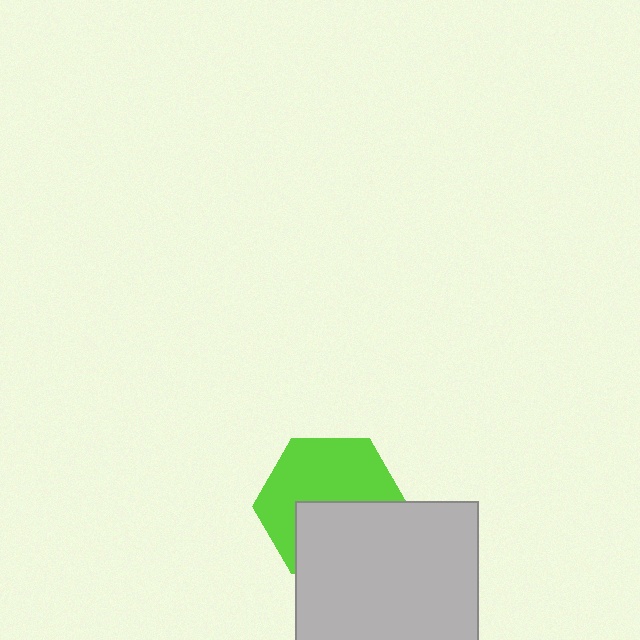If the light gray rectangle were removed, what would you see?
You would see the complete lime hexagon.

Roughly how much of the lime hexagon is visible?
About half of it is visible (roughly 57%).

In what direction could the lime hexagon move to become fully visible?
The lime hexagon could move up. That would shift it out from behind the light gray rectangle entirely.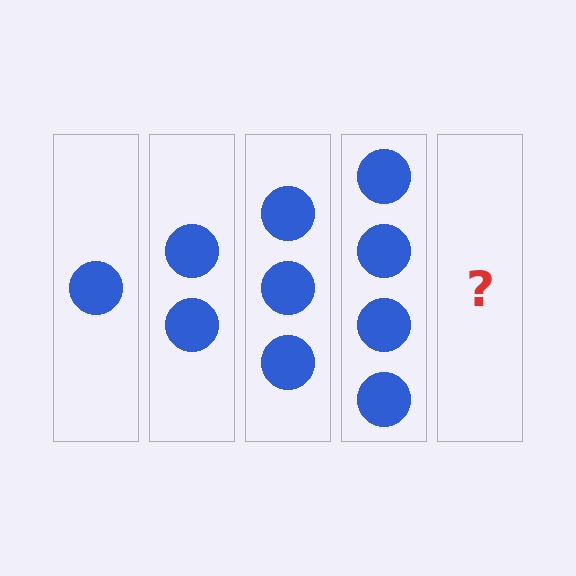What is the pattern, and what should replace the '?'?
The pattern is that each step adds one more circle. The '?' should be 5 circles.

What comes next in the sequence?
The next element should be 5 circles.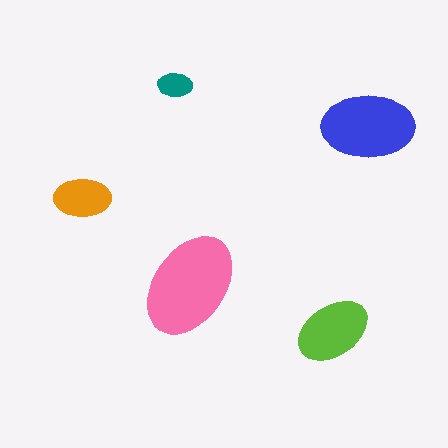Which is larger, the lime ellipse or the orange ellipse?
The lime one.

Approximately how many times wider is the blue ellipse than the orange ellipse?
About 1.5 times wider.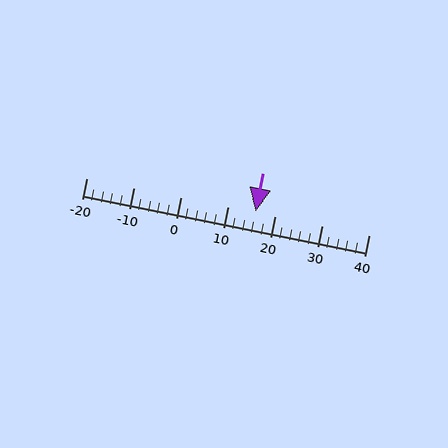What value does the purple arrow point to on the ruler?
The purple arrow points to approximately 16.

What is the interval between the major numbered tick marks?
The major tick marks are spaced 10 units apart.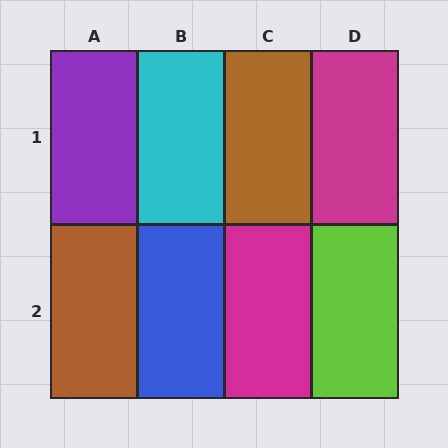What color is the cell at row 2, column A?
Brown.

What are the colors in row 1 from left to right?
Purple, cyan, brown, magenta.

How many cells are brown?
2 cells are brown.